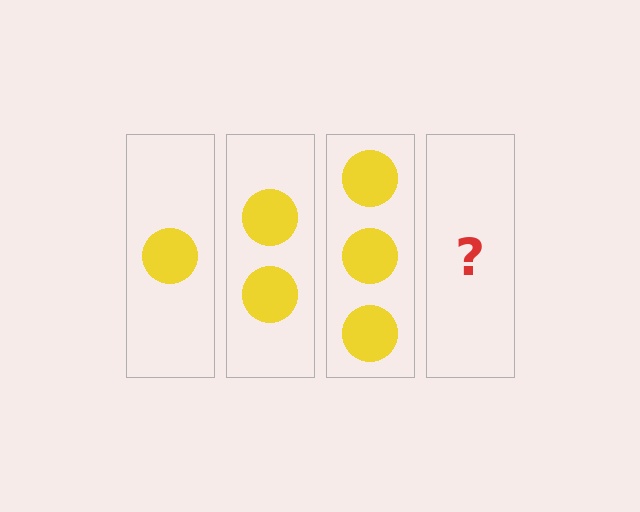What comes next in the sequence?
The next element should be 4 circles.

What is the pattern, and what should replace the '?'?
The pattern is that each step adds one more circle. The '?' should be 4 circles.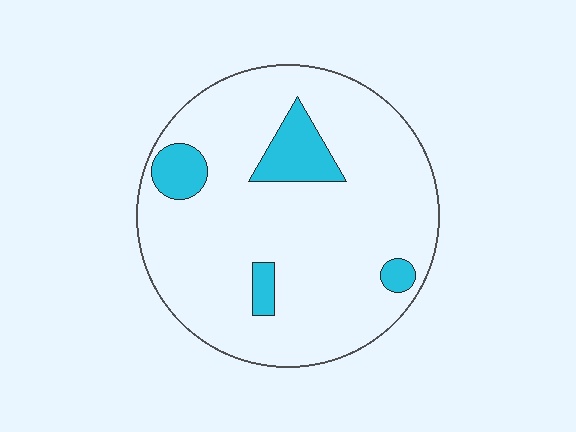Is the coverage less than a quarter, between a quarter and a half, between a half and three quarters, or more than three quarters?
Less than a quarter.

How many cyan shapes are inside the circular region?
4.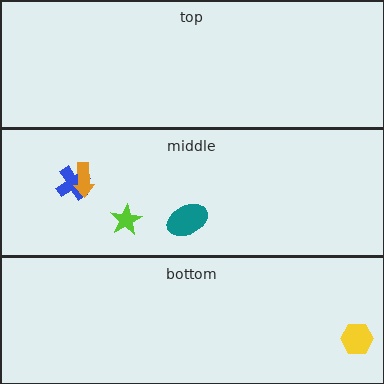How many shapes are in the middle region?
4.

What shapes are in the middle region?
The teal ellipse, the lime star, the blue cross, the orange arrow.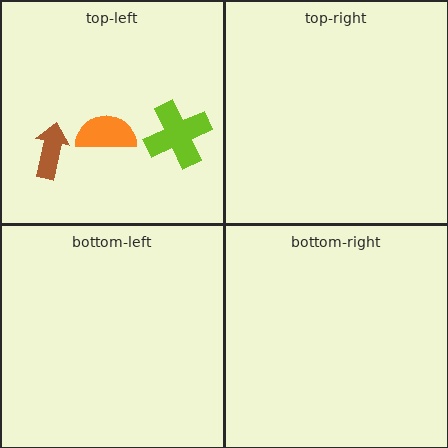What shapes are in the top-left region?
The lime cross, the brown arrow, the orange semicircle.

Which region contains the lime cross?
The top-left region.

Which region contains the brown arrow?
The top-left region.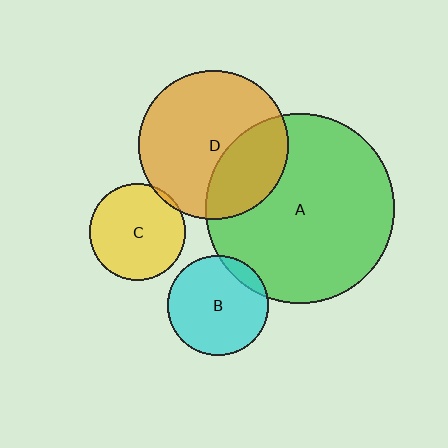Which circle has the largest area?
Circle A (green).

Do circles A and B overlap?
Yes.